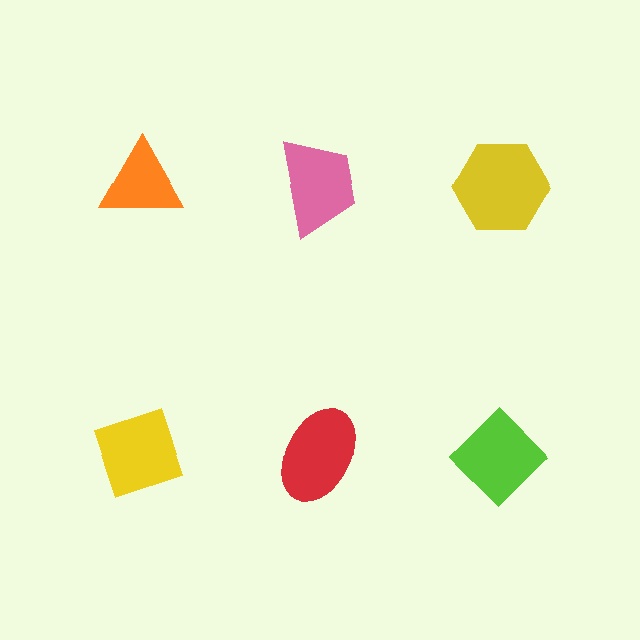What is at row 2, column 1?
A yellow diamond.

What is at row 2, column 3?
A lime diamond.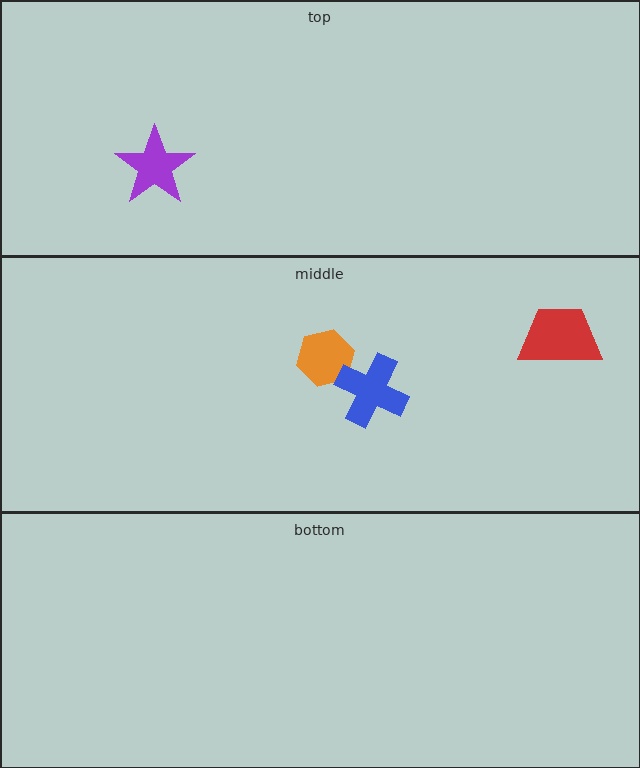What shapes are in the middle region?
The red trapezoid, the orange hexagon, the blue cross.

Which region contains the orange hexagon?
The middle region.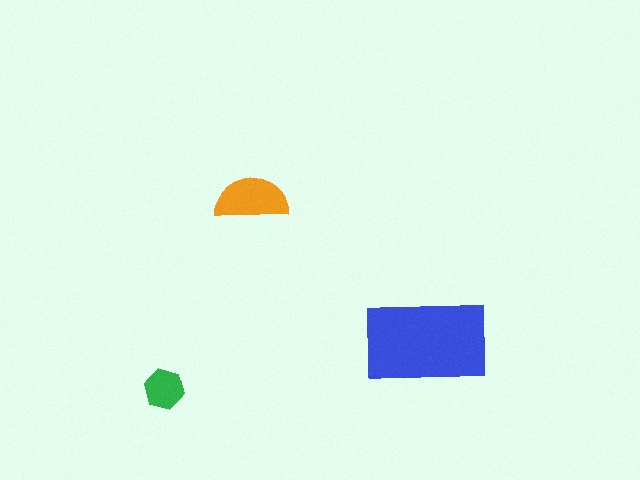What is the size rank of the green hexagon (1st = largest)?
3rd.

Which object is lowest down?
The green hexagon is bottommost.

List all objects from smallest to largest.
The green hexagon, the orange semicircle, the blue rectangle.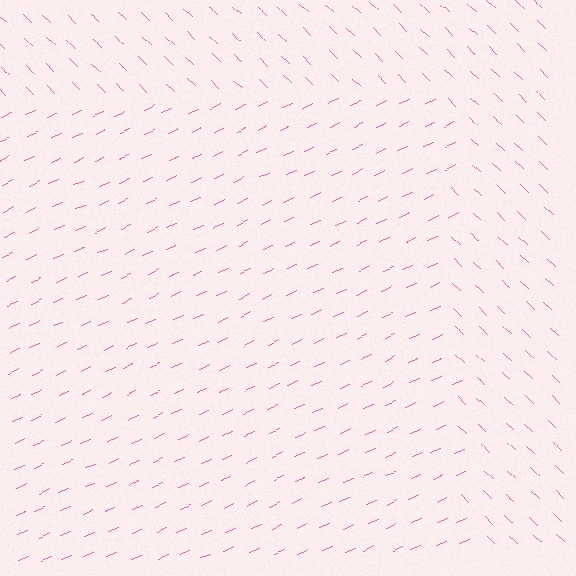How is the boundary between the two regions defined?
The boundary is defined purely by a change in line orientation (approximately 69 degrees difference). All lines are the same color and thickness.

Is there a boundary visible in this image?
Yes, there is a texture boundary formed by a change in line orientation.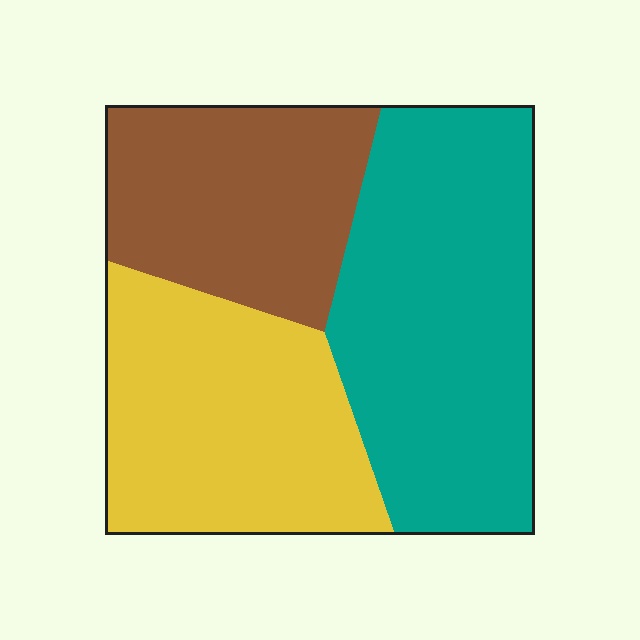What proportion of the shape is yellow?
Yellow takes up between a sixth and a third of the shape.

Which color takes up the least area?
Brown, at roughly 25%.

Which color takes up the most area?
Teal, at roughly 40%.